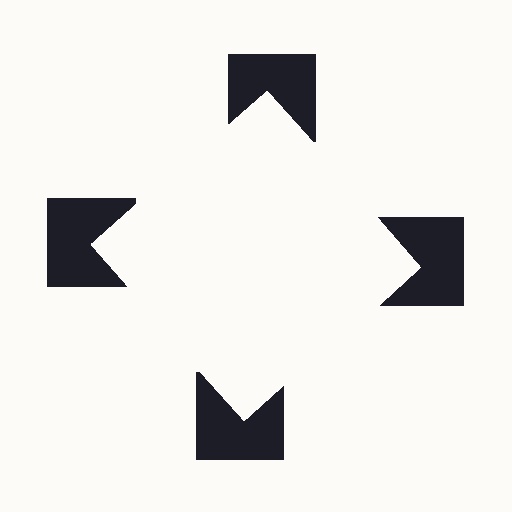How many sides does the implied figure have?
4 sides.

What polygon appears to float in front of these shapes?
An illusory square — its edges are inferred from the aligned wedge cuts in the notched squares, not physically drawn.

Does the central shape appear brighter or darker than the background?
It typically appears slightly brighter than the background, even though no actual brightness change is drawn.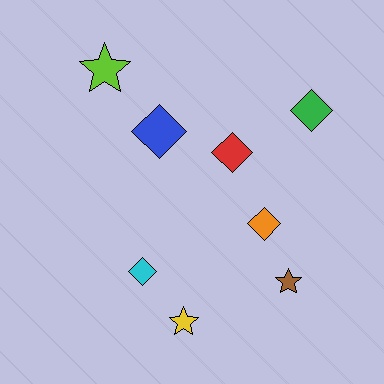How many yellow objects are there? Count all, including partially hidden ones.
There is 1 yellow object.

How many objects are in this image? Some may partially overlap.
There are 8 objects.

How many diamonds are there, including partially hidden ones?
There are 5 diamonds.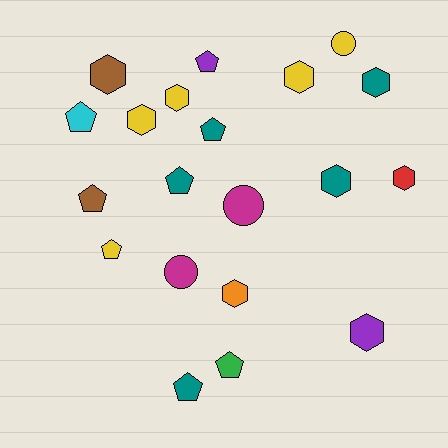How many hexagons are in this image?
There are 9 hexagons.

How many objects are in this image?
There are 20 objects.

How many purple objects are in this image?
There are 2 purple objects.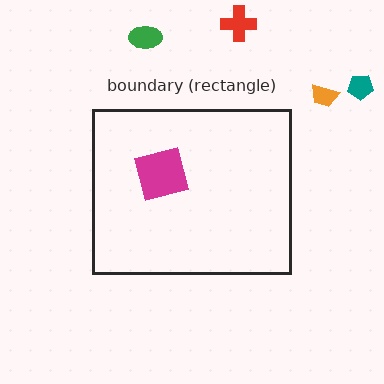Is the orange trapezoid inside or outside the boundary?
Outside.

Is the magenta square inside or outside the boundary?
Inside.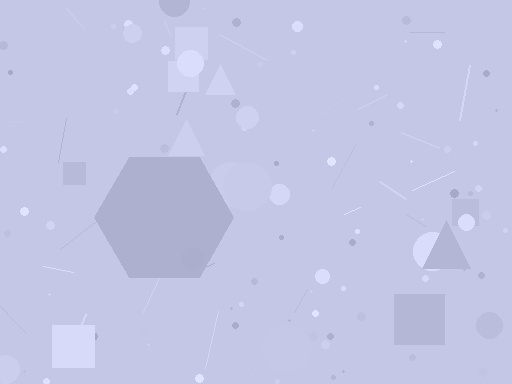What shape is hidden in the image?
A hexagon is hidden in the image.